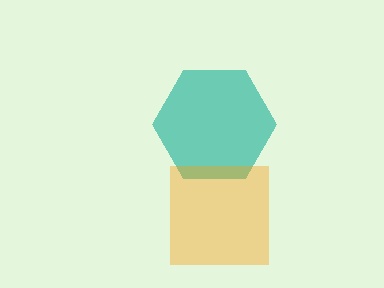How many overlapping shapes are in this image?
There are 2 overlapping shapes in the image.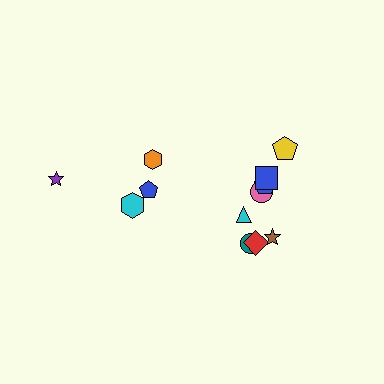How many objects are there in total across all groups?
There are 12 objects.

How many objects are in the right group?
There are 8 objects.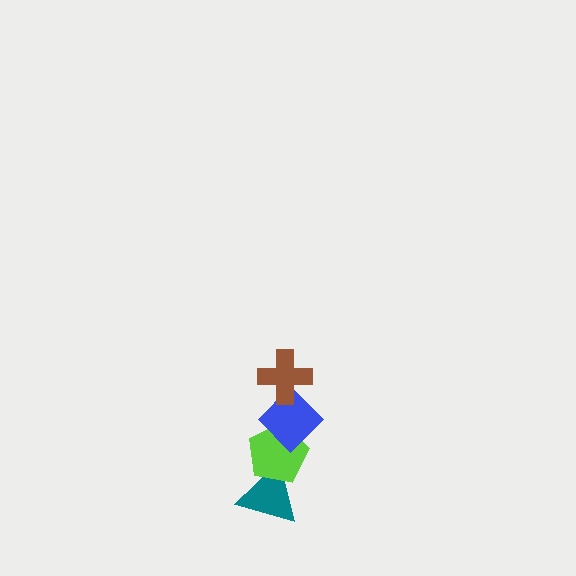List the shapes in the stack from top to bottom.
From top to bottom: the brown cross, the blue diamond, the lime pentagon, the teal triangle.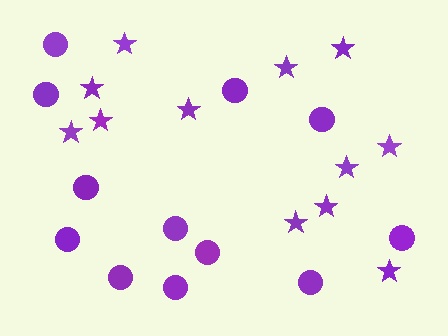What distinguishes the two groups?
There are 2 groups: one group of circles (12) and one group of stars (12).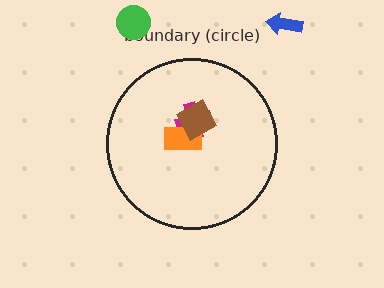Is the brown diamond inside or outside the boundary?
Inside.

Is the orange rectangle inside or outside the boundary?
Inside.